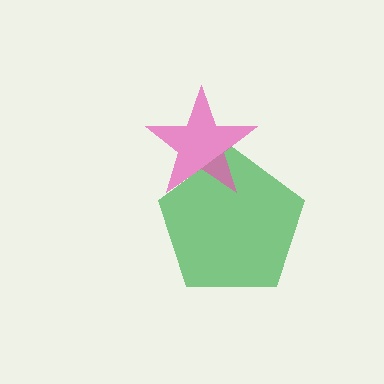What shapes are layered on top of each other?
The layered shapes are: a green pentagon, a pink star.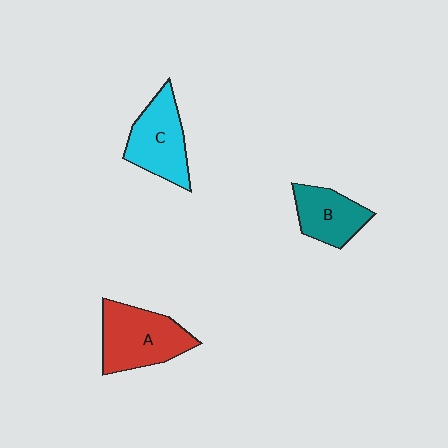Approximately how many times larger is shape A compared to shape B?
Approximately 1.4 times.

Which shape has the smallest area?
Shape B (teal).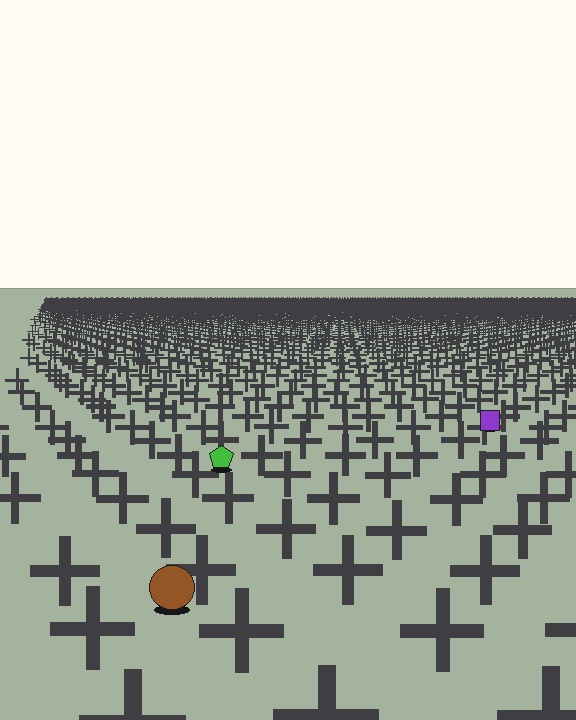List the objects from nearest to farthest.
From nearest to farthest: the brown circle, the green pentagon, the purple square.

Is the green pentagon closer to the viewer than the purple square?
Yes. The green pentagon is closer — you can tell from the texture gradient: the ground texture is coarser near it.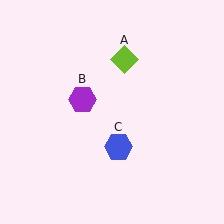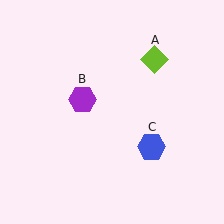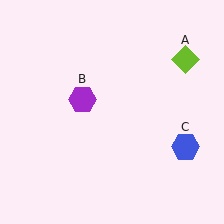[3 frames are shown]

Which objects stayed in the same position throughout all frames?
Purple hexagon (object B) remained stationary.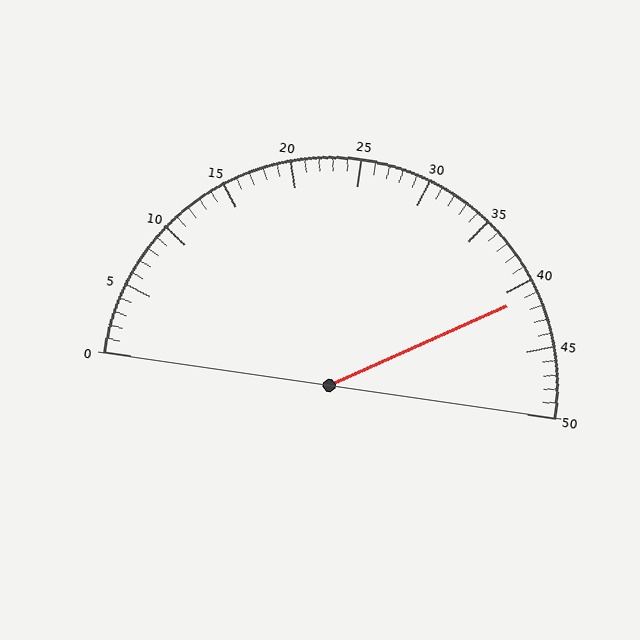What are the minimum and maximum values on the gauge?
The gauge ranges from 0 to 50.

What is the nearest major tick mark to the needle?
The nearest major tick mark is 40.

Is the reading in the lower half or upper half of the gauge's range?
The reading is in the upper half of the range (0 to 50).